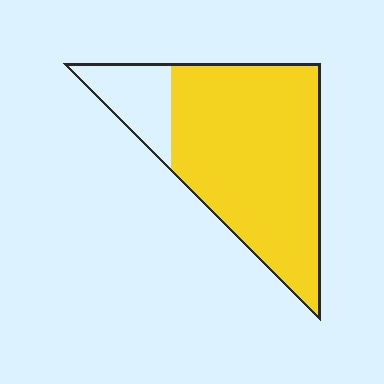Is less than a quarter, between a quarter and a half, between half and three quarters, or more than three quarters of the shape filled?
More than three quarters.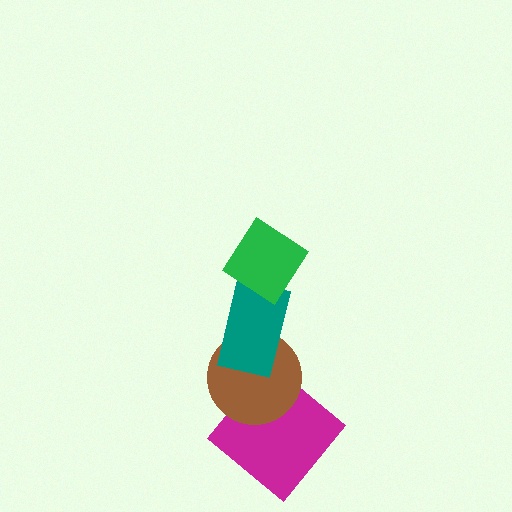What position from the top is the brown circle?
The brown circle is 3rd from the top.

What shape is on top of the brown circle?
The teal rectangle is on top of the brown circle.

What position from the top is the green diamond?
The green diamond is 1st from the top.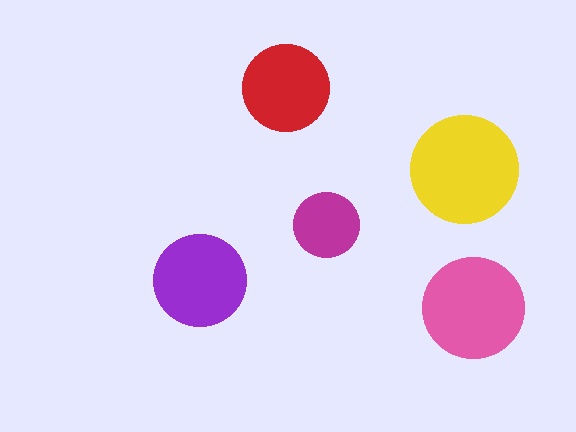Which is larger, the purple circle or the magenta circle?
The purple one.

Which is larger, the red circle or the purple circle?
The purple one.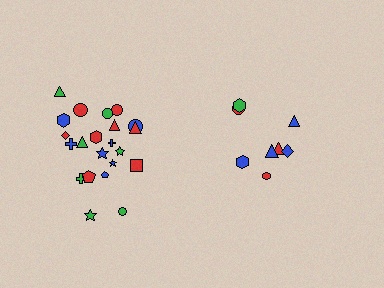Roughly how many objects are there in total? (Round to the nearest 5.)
Roughly 30 objects in total.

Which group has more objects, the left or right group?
The left group.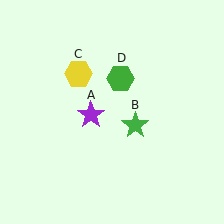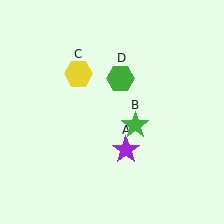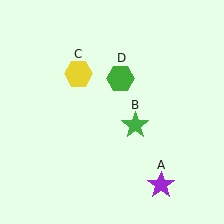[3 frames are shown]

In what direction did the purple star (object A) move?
The purple star (object A) moved down and to the right.